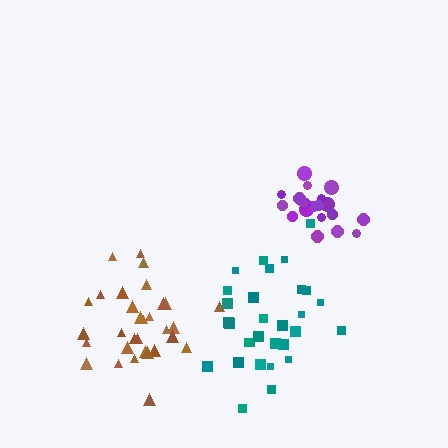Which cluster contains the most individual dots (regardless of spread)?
Brown (31).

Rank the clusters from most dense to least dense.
purple, brown, teal.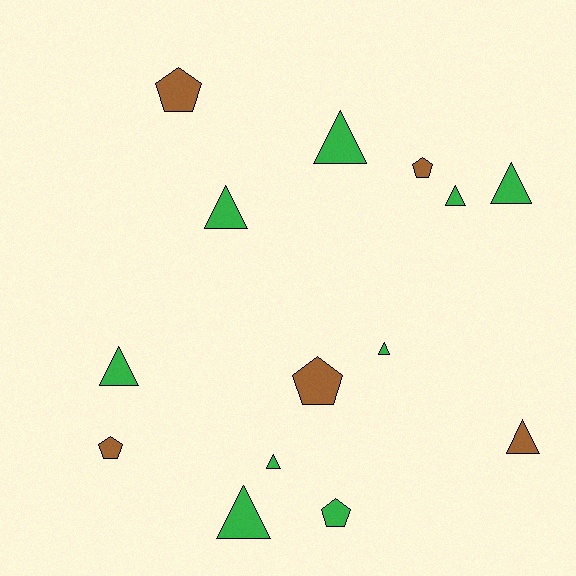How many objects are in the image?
There are 14 objects.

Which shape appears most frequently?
Triangle, with 9 objects.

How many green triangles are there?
There are 8 green triangles.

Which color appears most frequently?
Green, with 9 objects.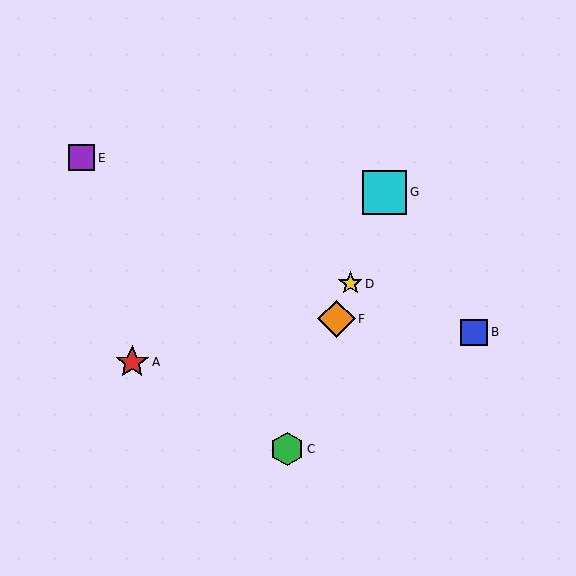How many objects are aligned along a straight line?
4 objects (C, D, F, G) are aligned along a straight line.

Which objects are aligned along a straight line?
Objects C, D, F, G are aligned along a straight line.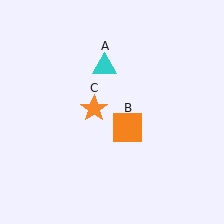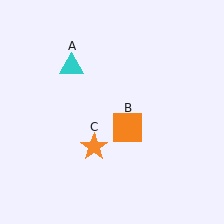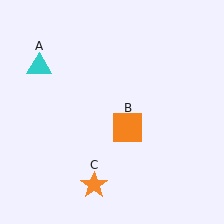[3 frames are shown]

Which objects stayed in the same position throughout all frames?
Orange square (object B) remained stationary.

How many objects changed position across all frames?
2 objects changed position: cyan triangle (object A), orange star (object C).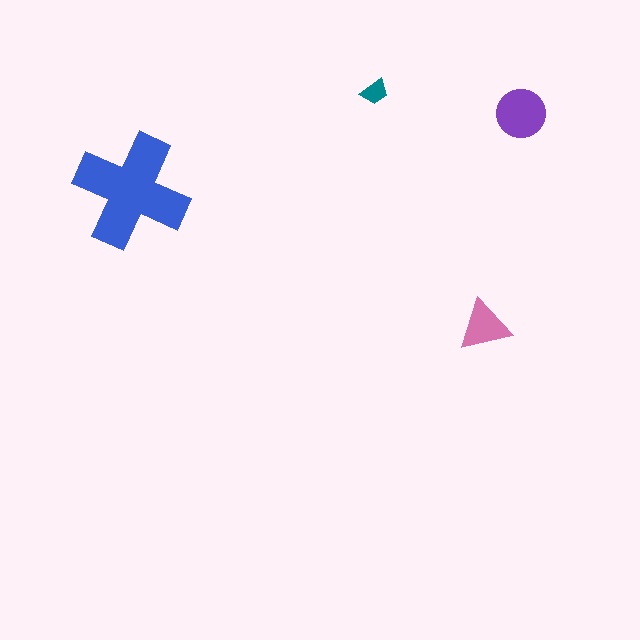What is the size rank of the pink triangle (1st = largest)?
3rd.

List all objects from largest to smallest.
The blue cross, the purple circle, the pink triangle, the teal trapezoid.